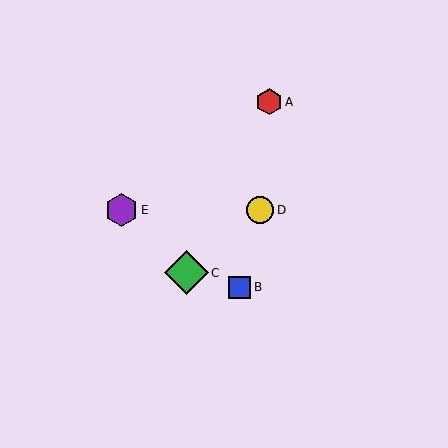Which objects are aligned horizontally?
Objects D, E are aligned horizontally.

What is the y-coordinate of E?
Object E is at y≈210.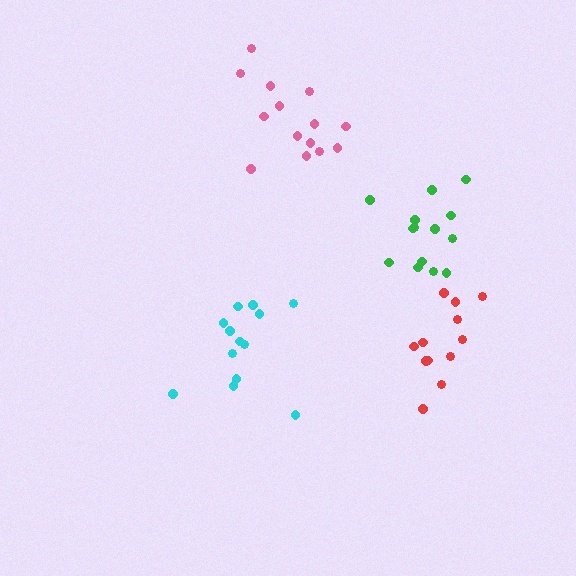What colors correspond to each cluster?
The clusters are colored: pink, green, red, cyan.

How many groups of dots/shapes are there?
There are 4 groups.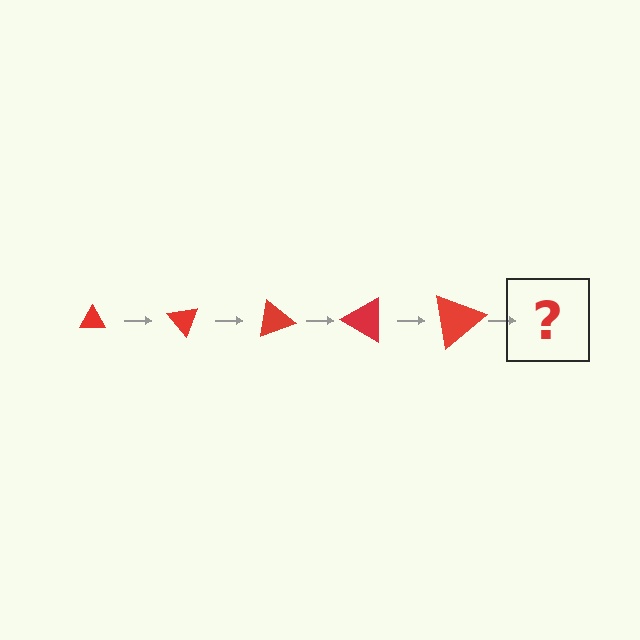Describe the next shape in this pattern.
It should be a triangle, larger than the previous one and rotated 250 degrees from the start.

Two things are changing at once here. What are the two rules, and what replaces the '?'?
The two rules are that the triangle grows larger each step and it rotates 50 degrees each step. The '?' should be a triangle, larger than the previous one and rotated 250 degrees from the start.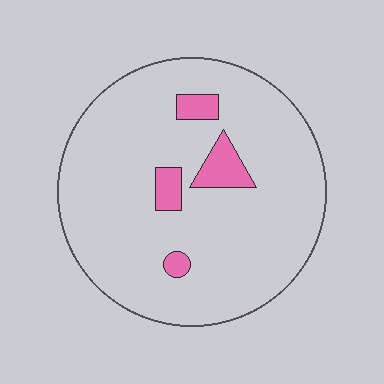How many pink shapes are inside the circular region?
4.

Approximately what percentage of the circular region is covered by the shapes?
Approximately 10%.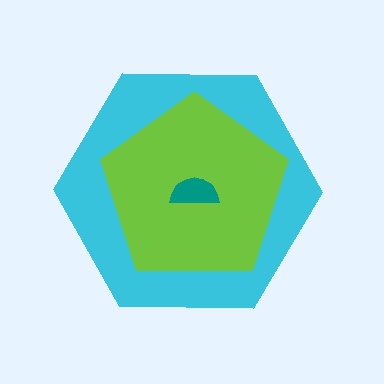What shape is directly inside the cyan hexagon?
The lime pentagon.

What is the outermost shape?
The cyan hexagon.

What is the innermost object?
The teal semicircle.